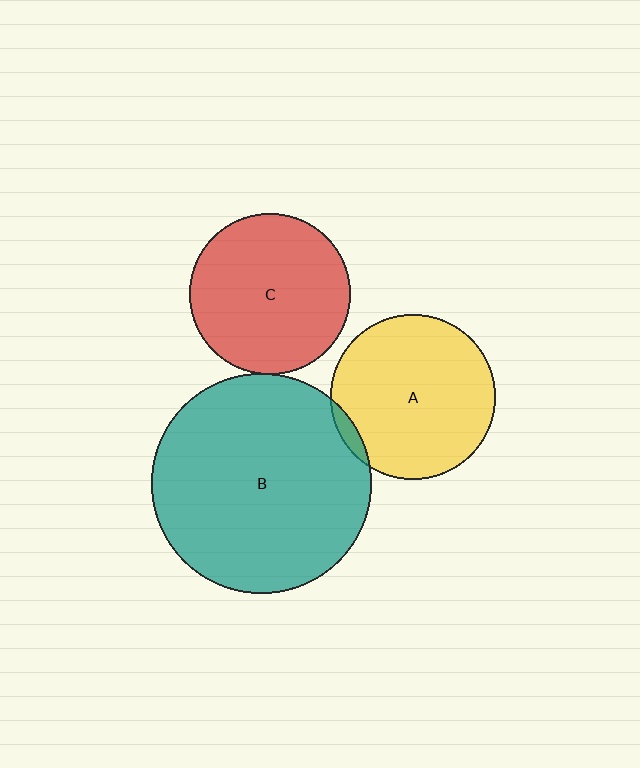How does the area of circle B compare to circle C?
Approximately 1.9 times.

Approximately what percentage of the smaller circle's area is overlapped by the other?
Approximately 5%.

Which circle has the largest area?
Circle B (teal).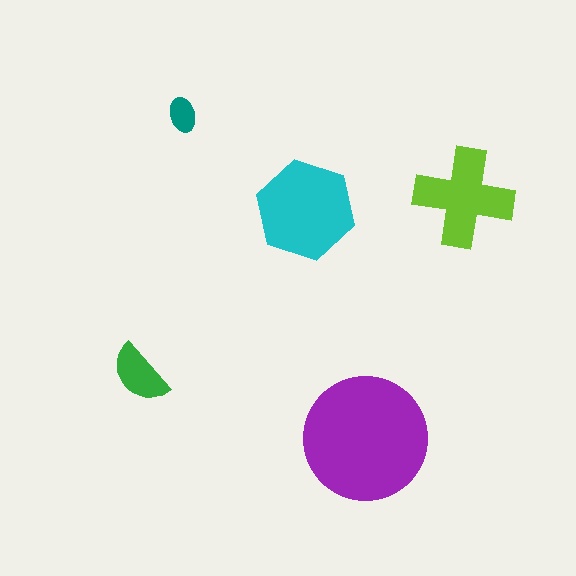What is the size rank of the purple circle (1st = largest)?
1st.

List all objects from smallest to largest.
The teal ellipse, the green semicircle, the lime cross, the cyan hexagon, the purple circle.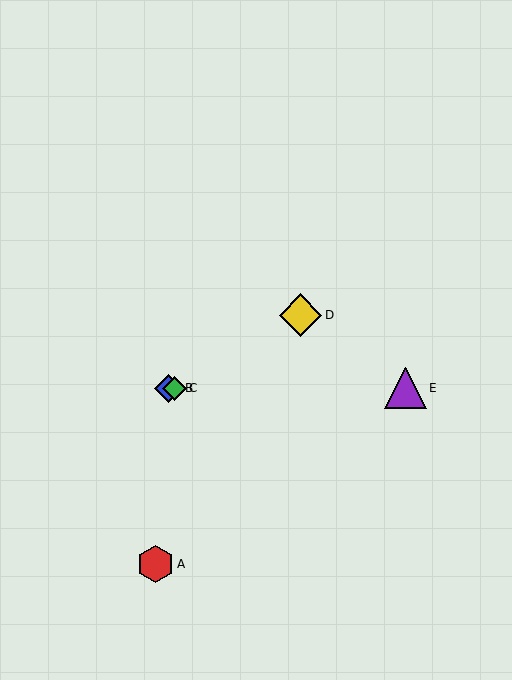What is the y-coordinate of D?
Object D is at y≈315.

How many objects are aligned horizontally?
3 objects (B, C, E) are aligned horizontally.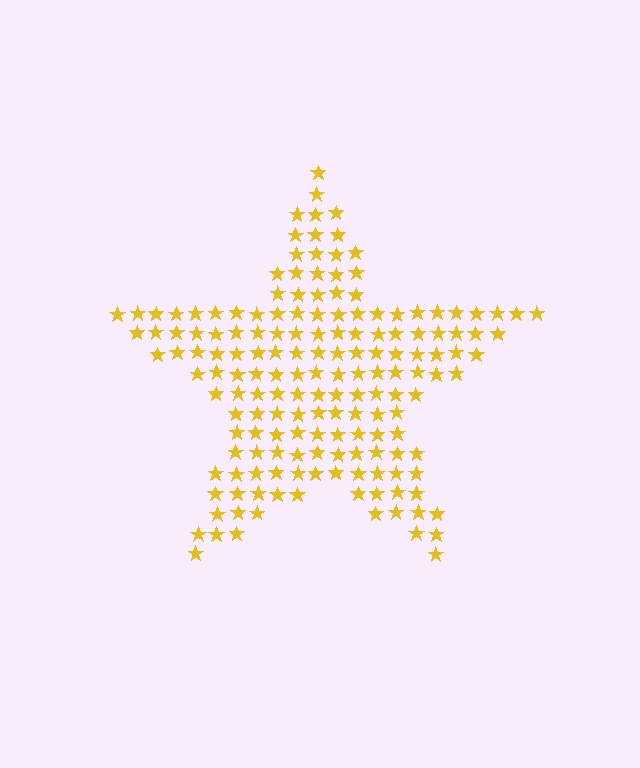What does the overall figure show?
The overall figure shows a star.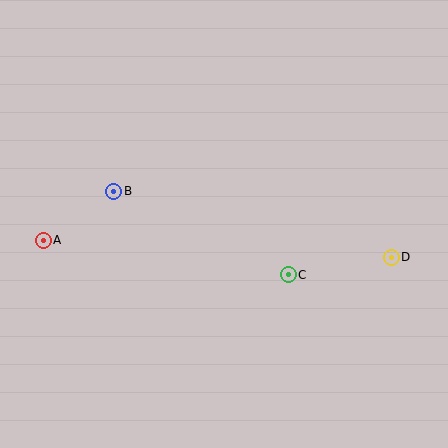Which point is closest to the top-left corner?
Point B is closest to the top-left corner.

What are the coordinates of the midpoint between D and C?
The midpoint between D and C is at (340, 266).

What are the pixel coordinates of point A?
Point A is at (43, 240).